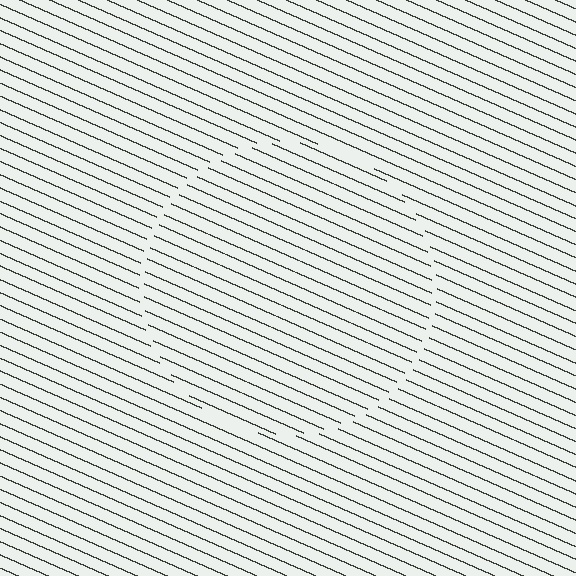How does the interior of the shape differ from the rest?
The interior of the shape contains the same grating, shifted by half a period — the contour is defined by the phase discontinuity where line-ends from the inner and outer gratings abut.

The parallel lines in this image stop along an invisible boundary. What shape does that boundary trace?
An illusory circle. The interior of the shape contains the same grating, shifted by half a period — the contour is defined by the phase discontinuity where line-ends from the inner and outer gratings abut.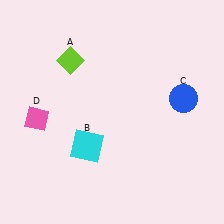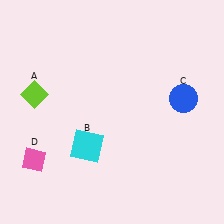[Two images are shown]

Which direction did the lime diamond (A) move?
The lime diamond (A) moved left.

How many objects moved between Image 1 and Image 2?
2 objects moved between the two images.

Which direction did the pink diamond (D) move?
The pink diamond (D) moved down.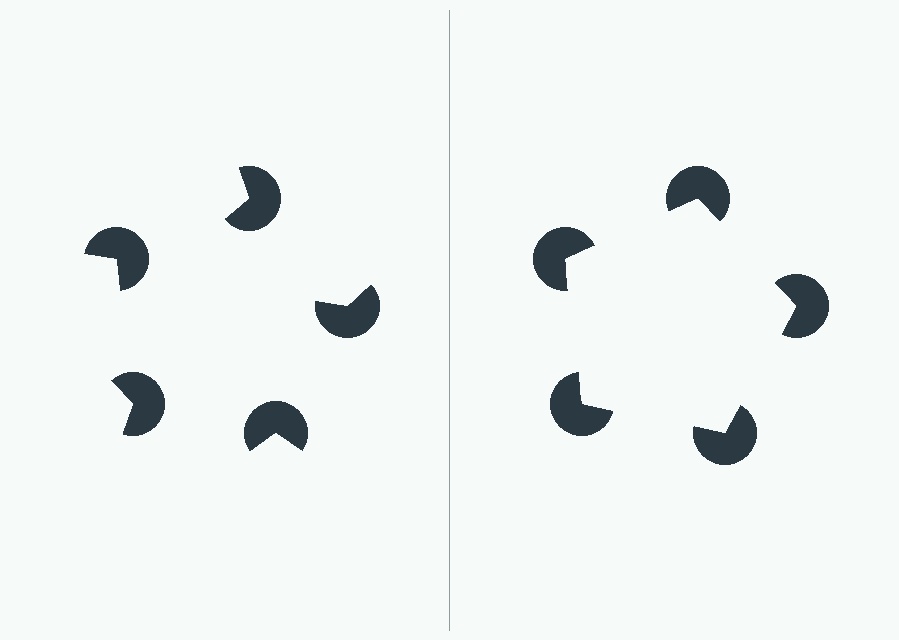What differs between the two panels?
The pac-man discs are positioned identically on both sides; only the wedge orientations differ. On the right they align to a pentagon; on the left they are misaligned.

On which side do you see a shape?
An illusory pentagon appears on the right side. On the left side the wedge cuts are rotated, so no coherent shape forms.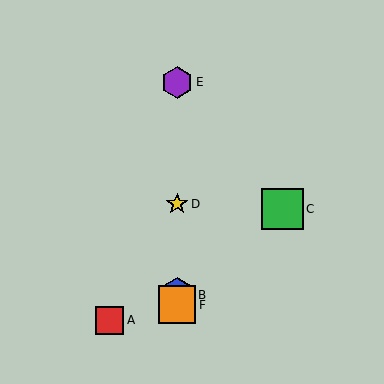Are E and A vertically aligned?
No, E is at x≈177 and A is at x≈110.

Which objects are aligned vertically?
Objects B, D, E, F are aligned vertically.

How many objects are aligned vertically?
4 objects (B, D, E, F) are aligned vertically.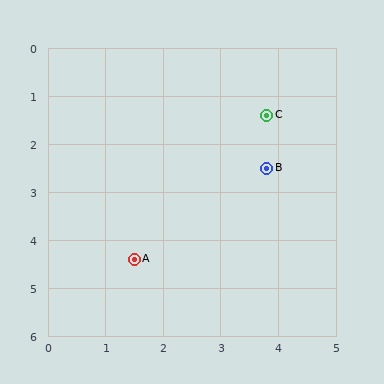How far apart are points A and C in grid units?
Points A and C are about 3.8 grid units apart.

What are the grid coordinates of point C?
Point C is at approximately (3.8, 1.4).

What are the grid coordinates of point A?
Point A is at approximately (1.5, 4.4).